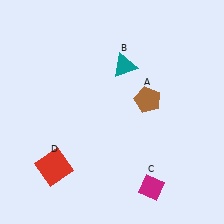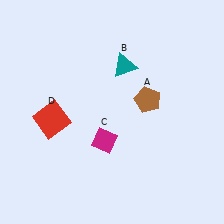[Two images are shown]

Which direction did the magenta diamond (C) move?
The magenta diamond (C) moved left.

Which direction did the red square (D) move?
The red square (D) moved up.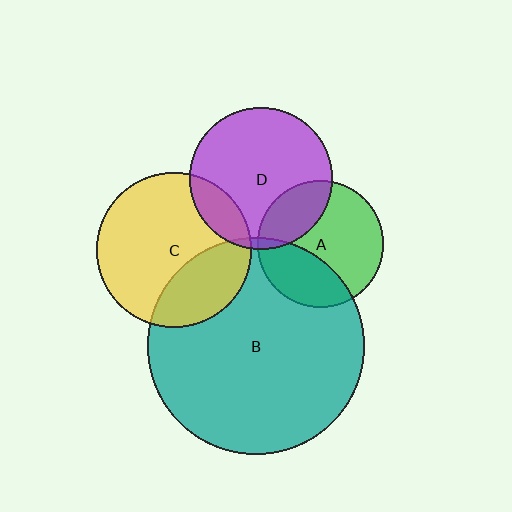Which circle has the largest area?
Circle B (teal).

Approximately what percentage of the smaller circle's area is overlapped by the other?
Approximately 5%.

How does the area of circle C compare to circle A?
Approximately 1.5 times.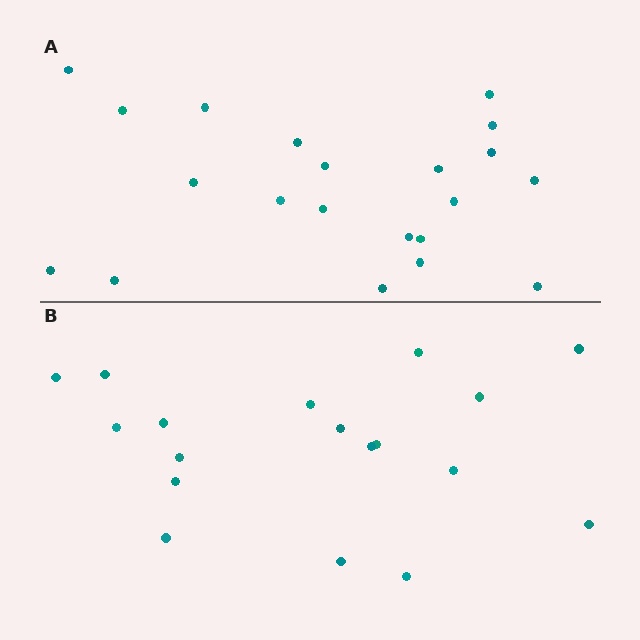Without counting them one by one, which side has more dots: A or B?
Region A (the top region) has more dots.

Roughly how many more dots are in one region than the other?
Region A has just a few more — roughly 2 or 3 more dots than region B.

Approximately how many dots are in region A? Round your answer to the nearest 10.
About 20 dots. (The exact count is 21, which rounds to 20.)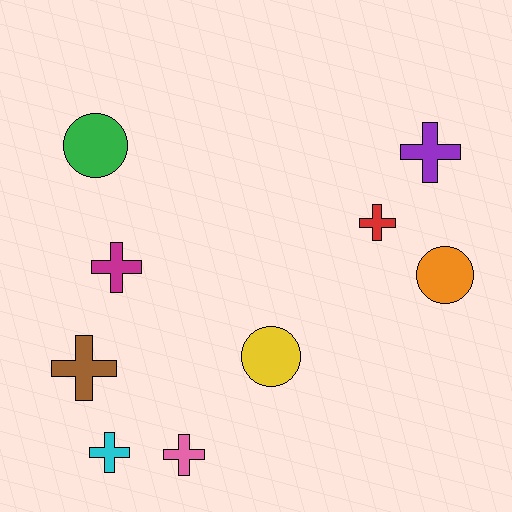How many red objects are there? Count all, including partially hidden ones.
There is 1 red object.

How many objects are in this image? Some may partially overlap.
There are 9 objects.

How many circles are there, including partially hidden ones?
There are 3 circles.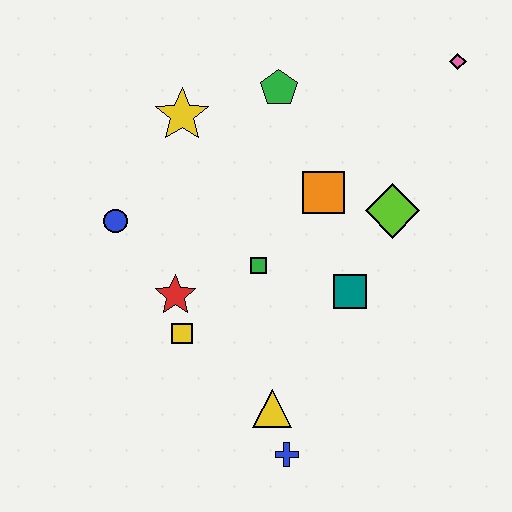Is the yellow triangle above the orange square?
No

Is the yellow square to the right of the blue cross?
No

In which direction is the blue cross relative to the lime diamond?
The blue cross is below the lime diamond.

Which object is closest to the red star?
The yellow square is closest to the red star.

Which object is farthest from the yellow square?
The pink diamond is farthest from the yellow square.